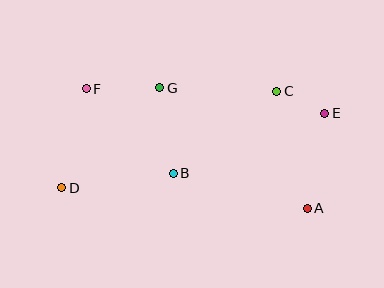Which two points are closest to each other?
Points C and E are closest to each other.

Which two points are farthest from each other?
Points D and E are farthest from each other.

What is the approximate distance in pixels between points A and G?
The distance between A and G is approximately 191 pixels.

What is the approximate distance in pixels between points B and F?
The distance between B and F is approximately 121 pixels.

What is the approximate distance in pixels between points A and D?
The distance between A and D is approximately 246 pixels.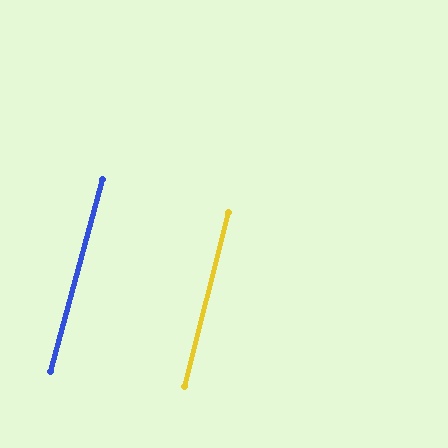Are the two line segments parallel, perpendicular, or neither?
Parallel — their directions differ by only 0.9°.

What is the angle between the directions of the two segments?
Approximately 1 degree.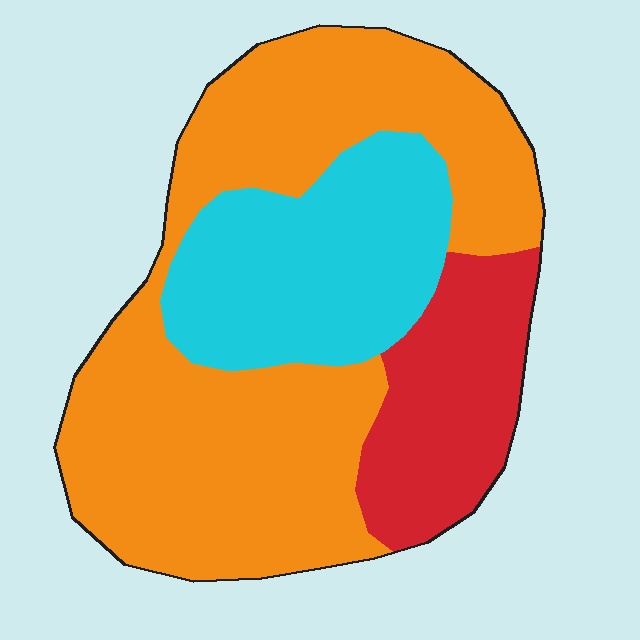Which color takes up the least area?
Red, at roughly 20%.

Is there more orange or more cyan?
Orange.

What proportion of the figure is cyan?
Cyan covers roughly 25% of the figure.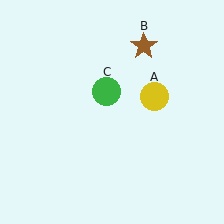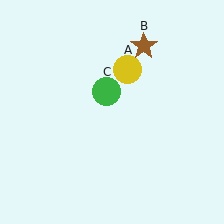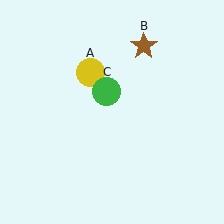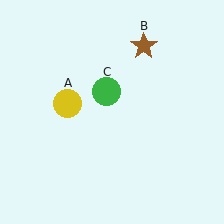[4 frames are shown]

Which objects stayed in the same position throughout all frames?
Brown star (object B) and green circle (object C) remained stationary.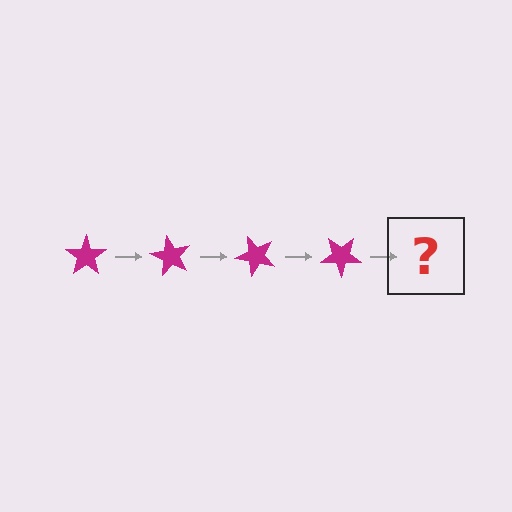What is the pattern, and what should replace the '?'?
The pattern is that the star rotates 60 degrees each step. The '?' should be a magenta star rotated 240 degrees.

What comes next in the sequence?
The next element should be a magenta star rotated 240 degrees.